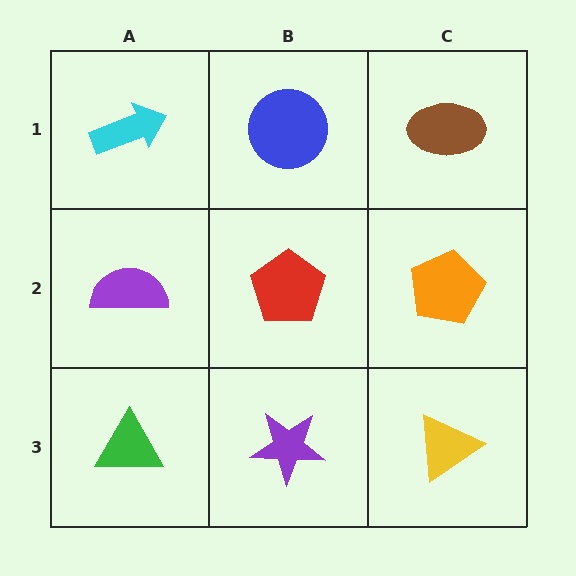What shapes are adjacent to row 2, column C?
A brown ellipse (row 1, column C), a yellow triangle (row 3, column C), a red pentagon (row 2, column B).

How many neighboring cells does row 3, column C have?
2.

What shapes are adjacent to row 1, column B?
A red pentagon (row 2, column B), a cyan arrow (row 1, column A), a brown ellipse (row 1, column C).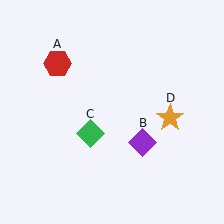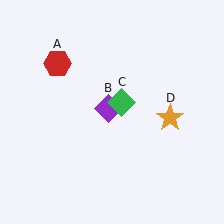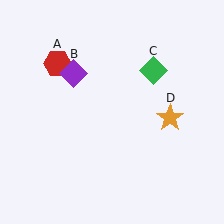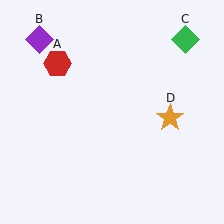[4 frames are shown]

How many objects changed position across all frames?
2 objects changed position: purple diamond (object B), green diamond (object C).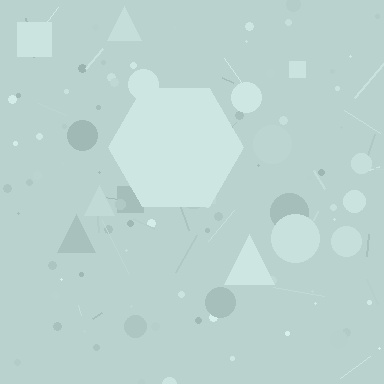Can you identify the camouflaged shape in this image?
The camouflaged shape is a hexagon.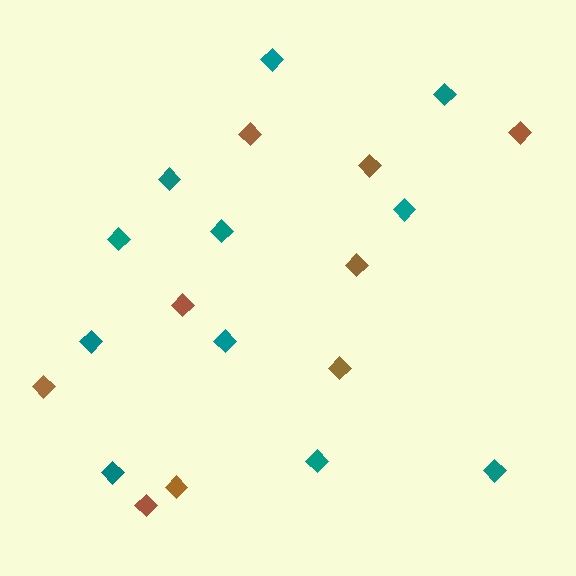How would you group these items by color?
There are 2 groups: one group of brown diamonds (9) and one group of teal diamonds (11).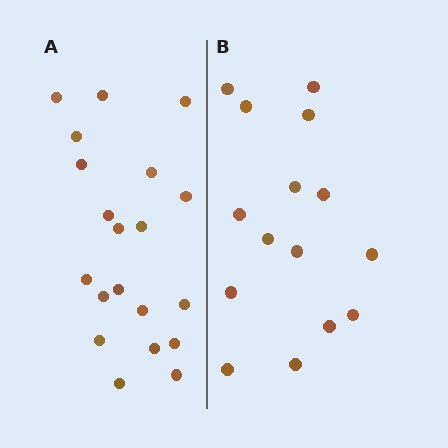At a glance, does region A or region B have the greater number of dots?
Region A (the left region) has more dots.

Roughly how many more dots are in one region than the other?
Region A has about 5 more dots than region B.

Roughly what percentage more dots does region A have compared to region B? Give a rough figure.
About 35% more.